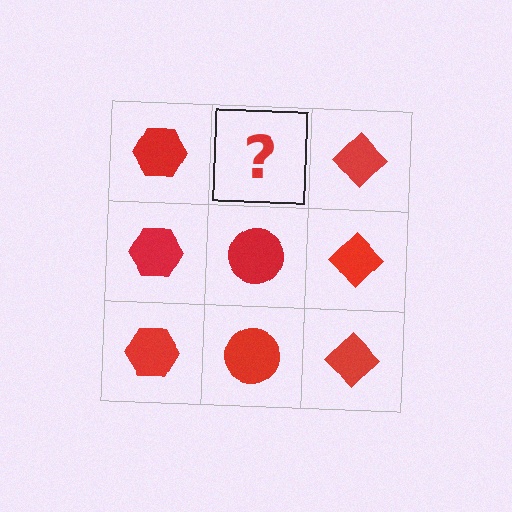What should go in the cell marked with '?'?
The missing cell should contain a red circle.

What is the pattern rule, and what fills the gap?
The rule is that each column has a consistent shape. The gap should be filled with a red circle.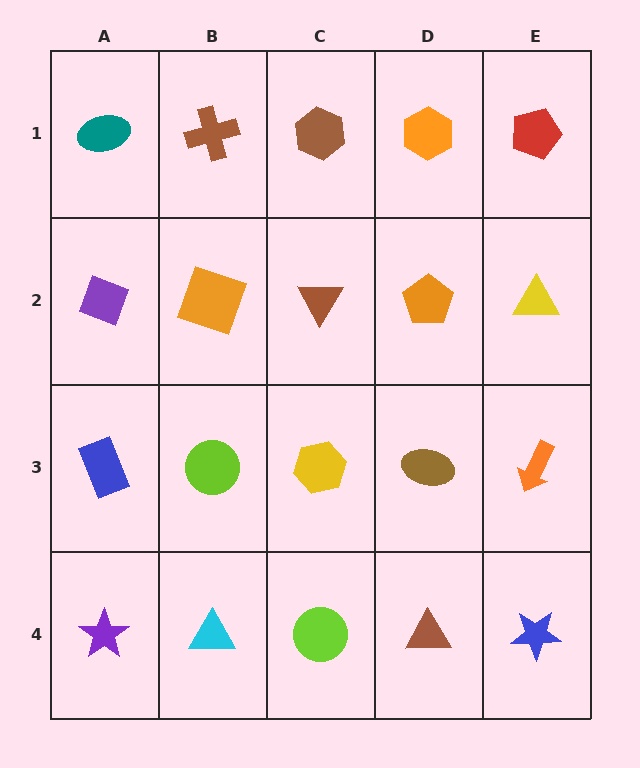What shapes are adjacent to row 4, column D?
A brown ellipse (row 3, column D), a lime circle (row 4, column C), a blue star (row 4, column E).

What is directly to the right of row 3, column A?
A lime circle.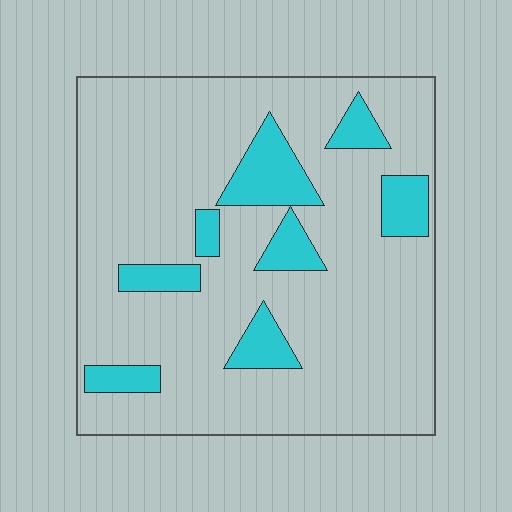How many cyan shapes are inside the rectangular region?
8.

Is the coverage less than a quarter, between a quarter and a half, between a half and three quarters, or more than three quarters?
Less than a quarter.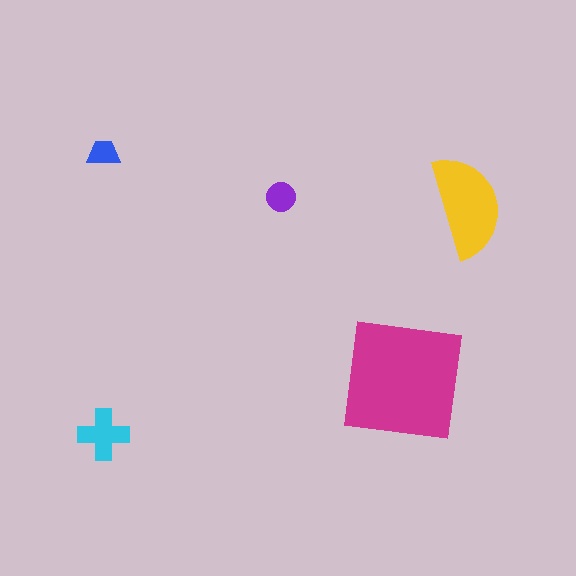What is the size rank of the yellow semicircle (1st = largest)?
2nd.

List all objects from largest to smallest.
The magenta square, the yellow semicircle, the cyan cross, the purple circle, the blue trapezoid.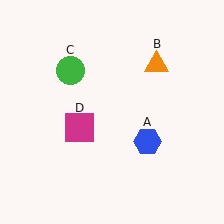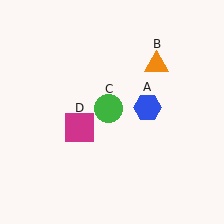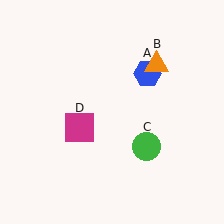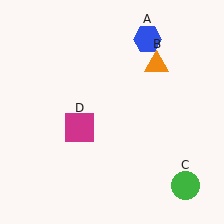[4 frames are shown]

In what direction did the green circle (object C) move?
The green circle (object C) moved down and to the right.